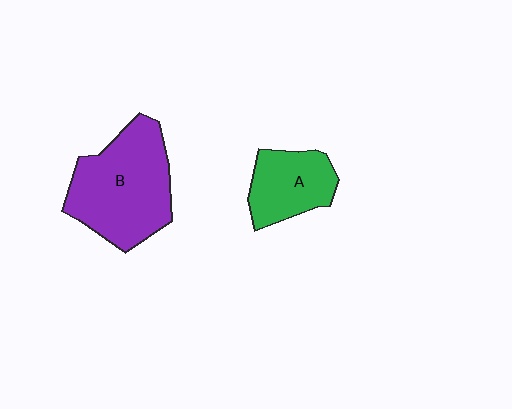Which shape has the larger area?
Shape B (purple).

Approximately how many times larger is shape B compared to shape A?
Approximately 1.8 times.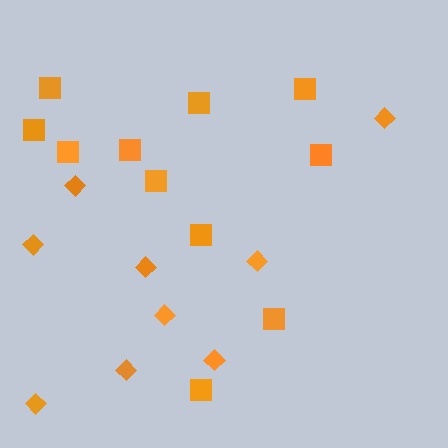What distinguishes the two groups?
There are 2 groups: one group of diamonds (9) and one group of squares (11).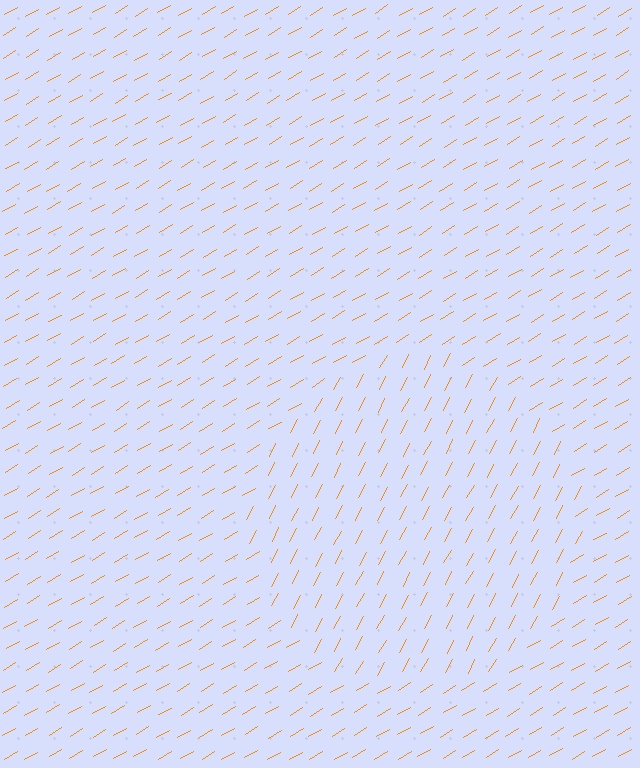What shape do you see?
I see a circle.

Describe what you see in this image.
The image is filled with small orange line segments. A circle region in the image has lines oriented differently from the surrounding lines, creating a visible texture boundary.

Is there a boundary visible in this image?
Yes, there is a texture boundary formed by a change in line orientation.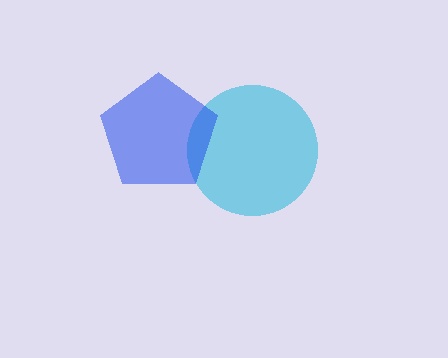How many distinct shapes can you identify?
There are 2 distinct shapes: a cyan circle, a blue pentagon.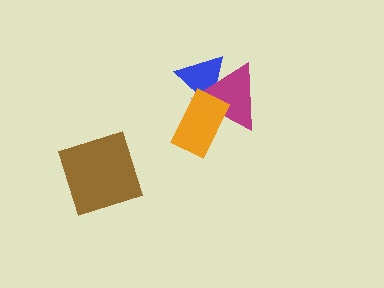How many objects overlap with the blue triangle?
2 objects overlap with the blue triangle.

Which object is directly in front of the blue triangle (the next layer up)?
The magenta triangle is directly in front of the blue triangle.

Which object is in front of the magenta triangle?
The orange rectangle is in front of the magenta triangle.